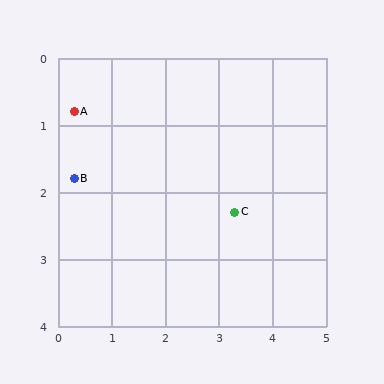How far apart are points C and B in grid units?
Points C and B are about 3.0 grid units apart.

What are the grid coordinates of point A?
Point A is at approximately (0.3, 0.8).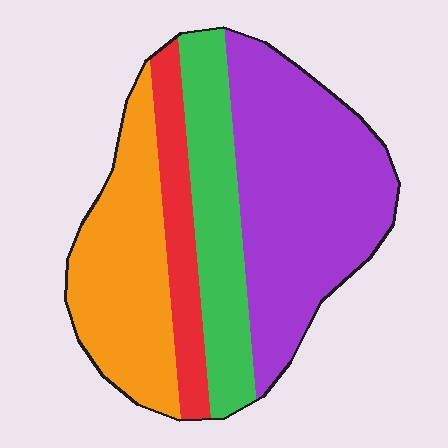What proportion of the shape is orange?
Orange covers 26% of the shape.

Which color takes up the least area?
Red, at roughly 15%.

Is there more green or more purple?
Purple.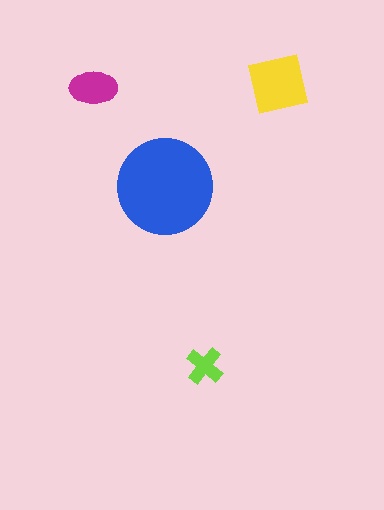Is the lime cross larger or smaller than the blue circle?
Smaller.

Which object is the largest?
The blue circle.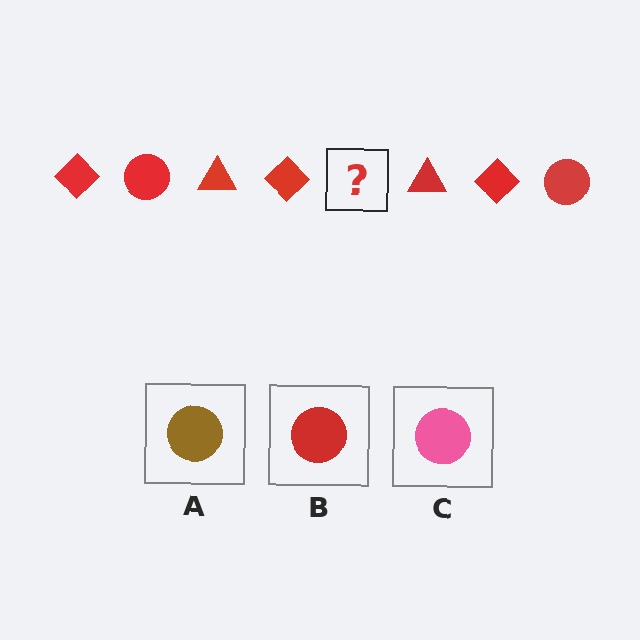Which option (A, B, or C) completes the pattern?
B.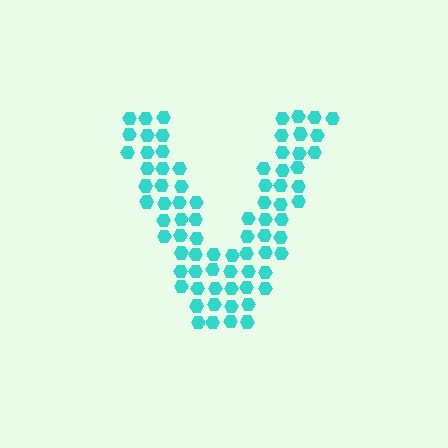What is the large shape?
The large shape is the letter V.